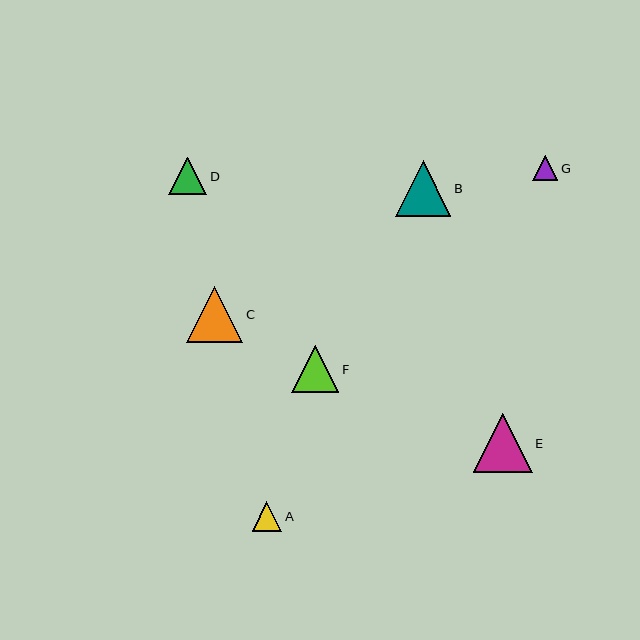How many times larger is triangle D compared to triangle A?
Triangle D is approximately 1.3 times the size of triangle A.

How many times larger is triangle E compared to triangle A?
Triangle E is approximately 2.0 times the size of triangle A.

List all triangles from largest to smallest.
From largest to smallest: E, C, B, F, D, A, G.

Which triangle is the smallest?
Triangle G is the smallest with a size of approximately 25 pixels.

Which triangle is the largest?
Triangle E is the largest with a size of approximately 59 pixels.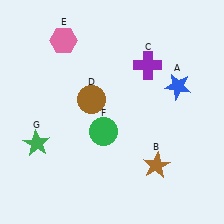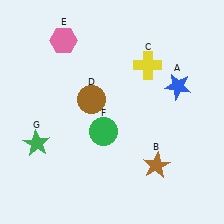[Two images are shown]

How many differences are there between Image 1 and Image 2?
There is 1 difference between the two images.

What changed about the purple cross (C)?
In Image 1, C is purple. In Image 2, it changed to yellow.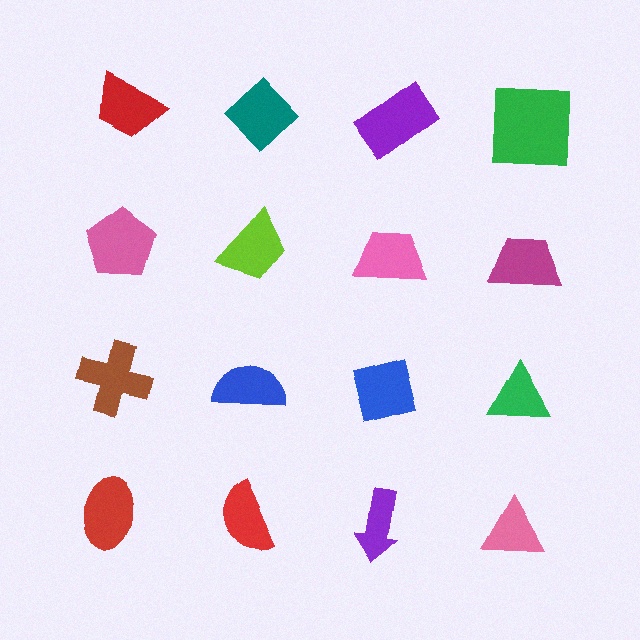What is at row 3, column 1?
A brown cross.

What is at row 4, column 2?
A red semicircle.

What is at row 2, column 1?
A pink pentagon.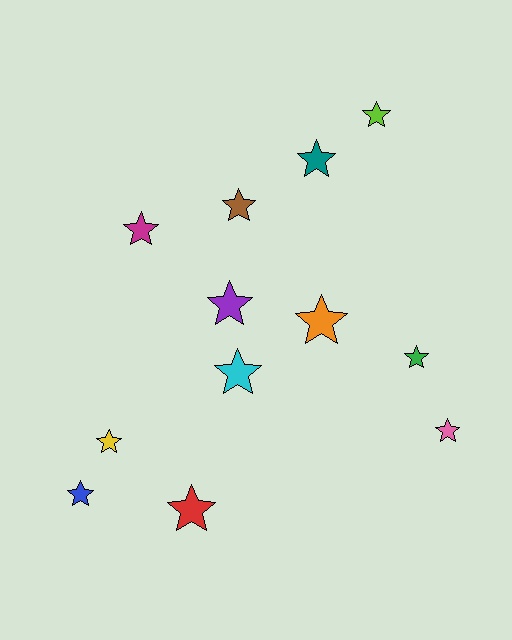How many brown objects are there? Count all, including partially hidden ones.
There is 1 brown object.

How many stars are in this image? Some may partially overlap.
There are 12 stars.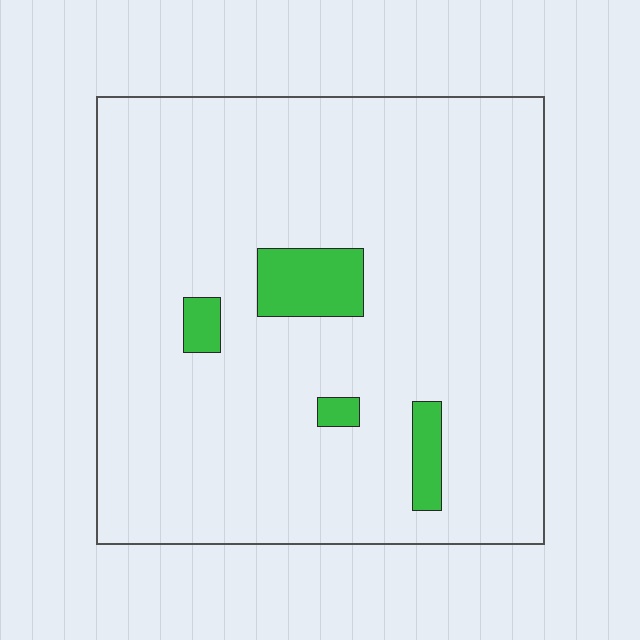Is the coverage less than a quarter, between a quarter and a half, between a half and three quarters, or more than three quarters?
Less than a quarter.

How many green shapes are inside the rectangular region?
4.